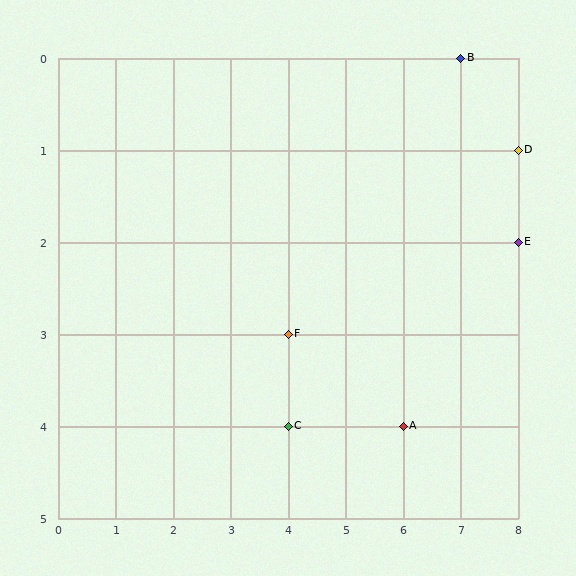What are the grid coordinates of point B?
Point B is at grid coordinates (7, 0).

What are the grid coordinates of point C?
Point C is at grid coordinates (4, 4).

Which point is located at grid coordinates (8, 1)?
Point D is at (8, 1).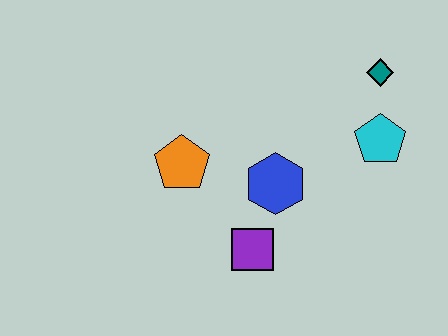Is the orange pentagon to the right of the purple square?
No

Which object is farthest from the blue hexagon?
The teal diamond is farthest from the blue hexagon.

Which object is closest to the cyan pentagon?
The teal diamond is closest to the cyan pentagon.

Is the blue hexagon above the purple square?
Yes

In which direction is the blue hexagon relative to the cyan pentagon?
The blue hexagon is to the left of the cyan pentagon.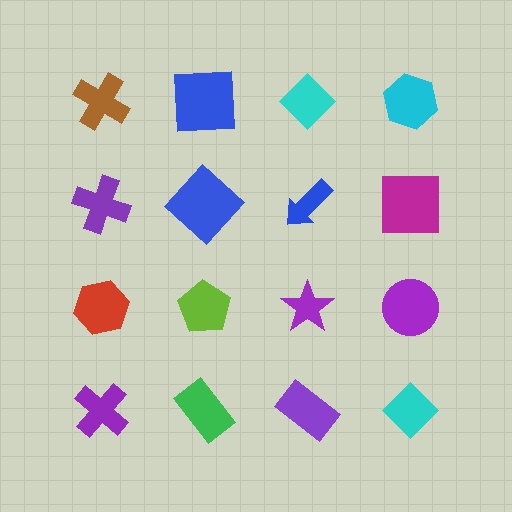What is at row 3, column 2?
A lime pentagon.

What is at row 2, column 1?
A purple cross.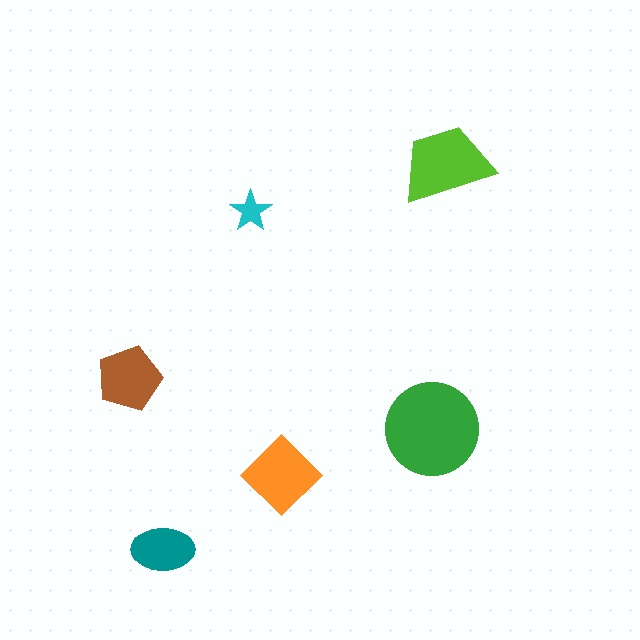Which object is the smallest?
The cyan star.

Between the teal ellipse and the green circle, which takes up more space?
The green circle.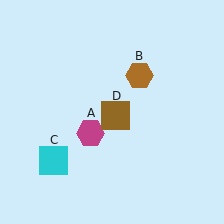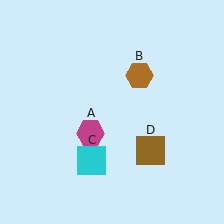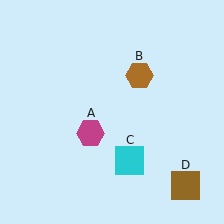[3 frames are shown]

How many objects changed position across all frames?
2 objects changed position: cyan square (object C), brown square (object D).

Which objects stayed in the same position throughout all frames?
Magenta hexagon (object A) and brown hexagon (object B) remained stationary.